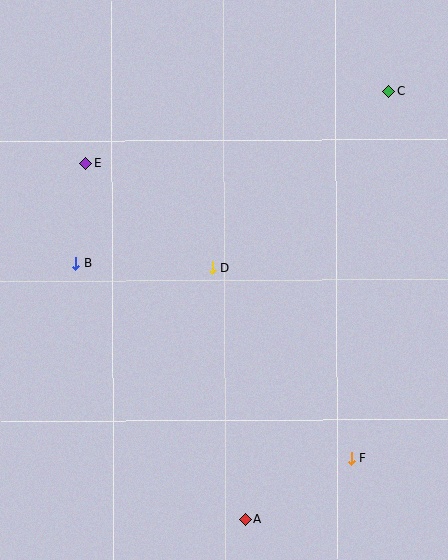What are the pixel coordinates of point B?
Point B is at (76, 263).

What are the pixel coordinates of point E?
Point E is at (86, 163).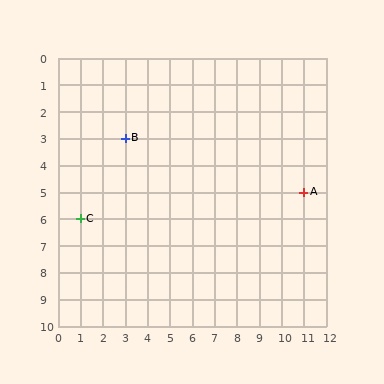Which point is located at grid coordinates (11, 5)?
Point A is at (11, 5).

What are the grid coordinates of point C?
Point C is at grid coordinates (1, 6).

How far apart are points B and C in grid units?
Points B and C are 2 columns and 3 rows apart (about 3.6 grid units diagonally).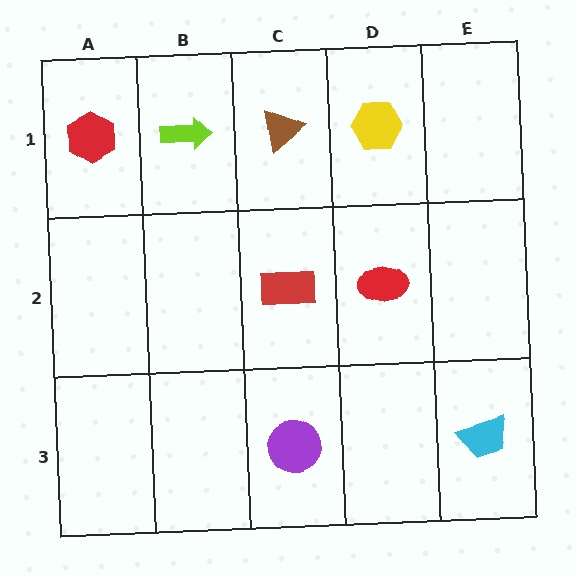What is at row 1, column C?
A brown triangle.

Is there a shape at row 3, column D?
No, that cell is empty.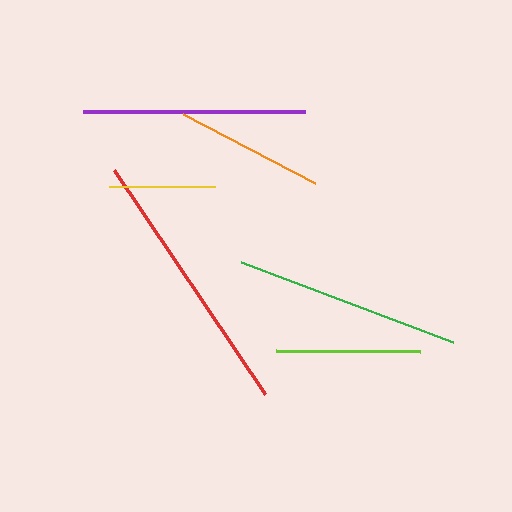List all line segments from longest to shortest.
From longest to shortest: red, green, purple, orange, lime, yellow.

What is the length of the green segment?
The green segment is approximately 226 pixels long.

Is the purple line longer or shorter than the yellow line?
The purple line is longer than the yellow line.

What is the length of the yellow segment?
The yellow segment is approximately 107 pixels long.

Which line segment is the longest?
The red line is the longest at approximately 270 pixels.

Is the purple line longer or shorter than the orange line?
The purple line is longer than the orange line.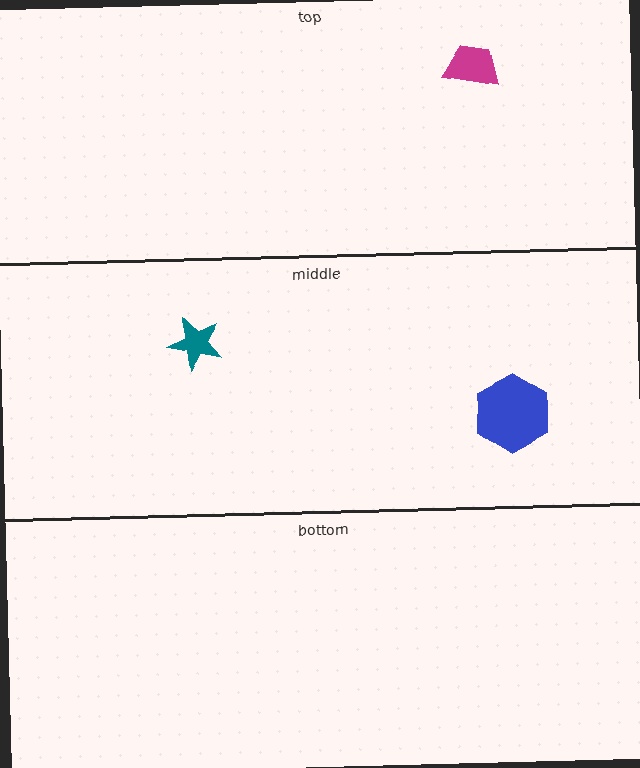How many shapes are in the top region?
1.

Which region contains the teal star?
The middle region.